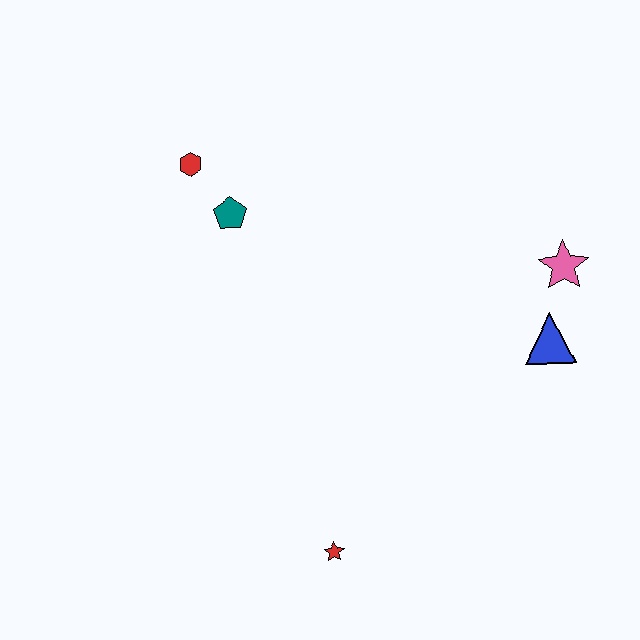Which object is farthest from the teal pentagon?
The red star is farthest from the teal pentagon.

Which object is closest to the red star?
The blue triangle is closest to the red star.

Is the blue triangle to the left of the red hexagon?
No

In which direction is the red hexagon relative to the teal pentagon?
The red hexagon is above the teal pentagon.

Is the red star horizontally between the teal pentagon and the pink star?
Yes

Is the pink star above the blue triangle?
Yes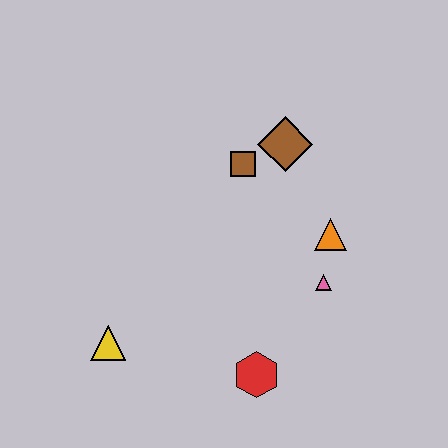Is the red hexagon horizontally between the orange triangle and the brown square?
Yes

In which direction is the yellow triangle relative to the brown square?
The yellow triangle is below the brown square.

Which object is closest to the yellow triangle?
The red hexagon is closest to the yellow triangle.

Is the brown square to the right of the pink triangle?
No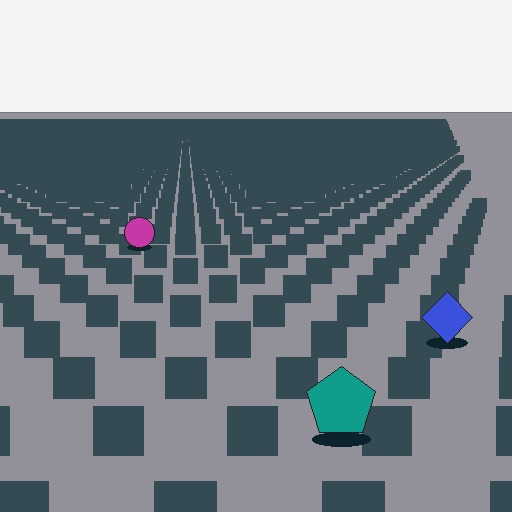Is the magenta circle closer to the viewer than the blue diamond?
No. The blue diamond is closer — you can tell from the texture gradient: the ground texture is coarser near it.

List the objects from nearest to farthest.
From nearest to farthest: the teal pentagon, the blue diamond, the magenta circle.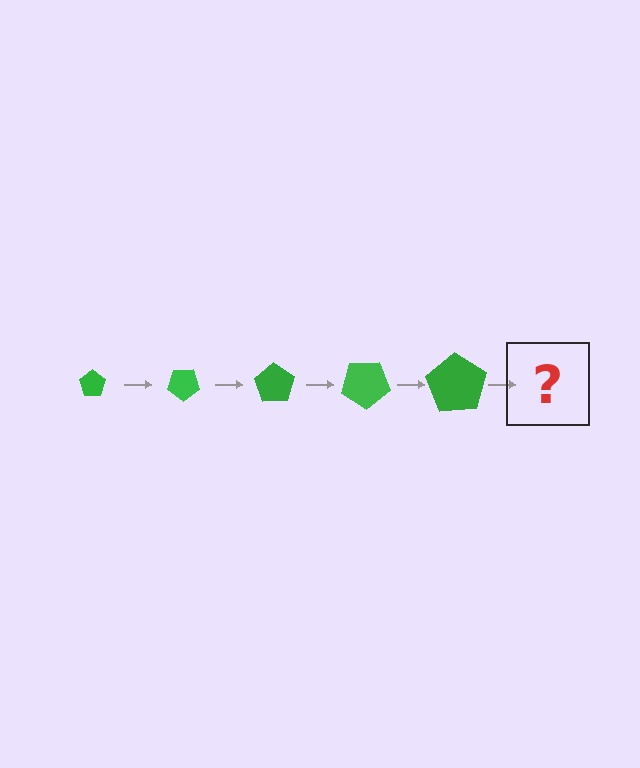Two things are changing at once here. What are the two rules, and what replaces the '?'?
The two rules are that the pentagon grows larger each step and it rotates 35 degrees each step. The '?' should be a pentagon, larger than the previous one and rotated 175 degrees from the start.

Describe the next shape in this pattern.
It should be a pentagon, larger than the previous one and rotated 175 degrees from the start.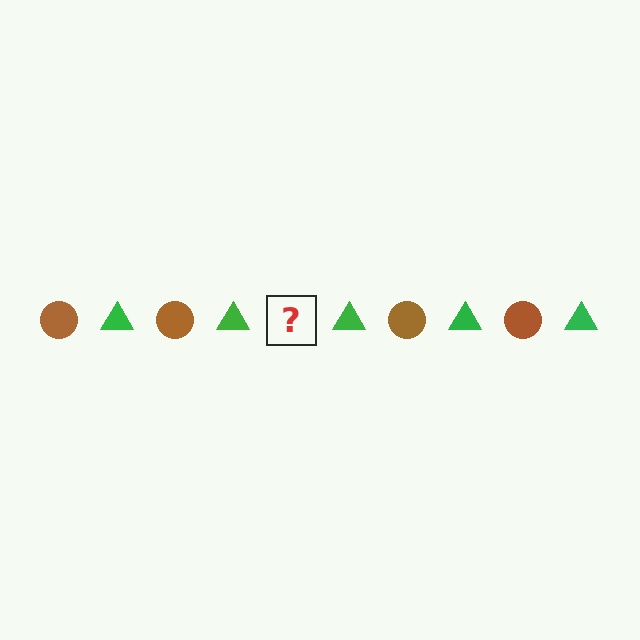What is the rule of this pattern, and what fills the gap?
The rule is that the pattern alternates between brown circle and green triangle. The gap should be filled with a brown circle.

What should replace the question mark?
The question mark should be replaced with a brown circle.